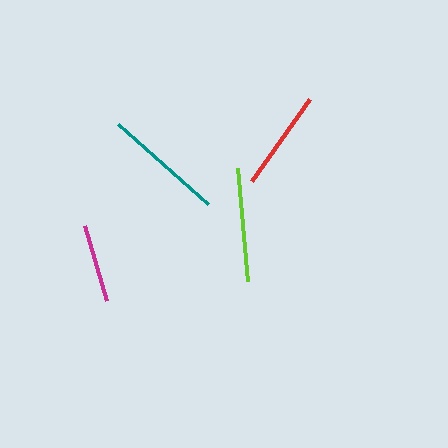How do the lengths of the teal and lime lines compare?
The teal and lime lines are approximately the same length.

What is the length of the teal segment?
The teal segment is approximately 121 pixels long.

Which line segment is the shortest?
The magenta line is the shortest at approximately 79 pixels.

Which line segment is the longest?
The teal line is the longest at approximately 121 pixels.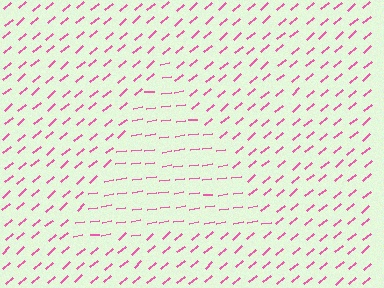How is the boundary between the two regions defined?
The boundary is defined purely by a change in line orientation (approximately 32 degrees difference). All lines are the same color and thickness.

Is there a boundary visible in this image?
Yes, there is a texture boundary formed by a change in line orientation.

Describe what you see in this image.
The image is filled with small pink line segments. A triangle region in the image has lines oriented differently from the surrounding lines, creating a visible texture boundary.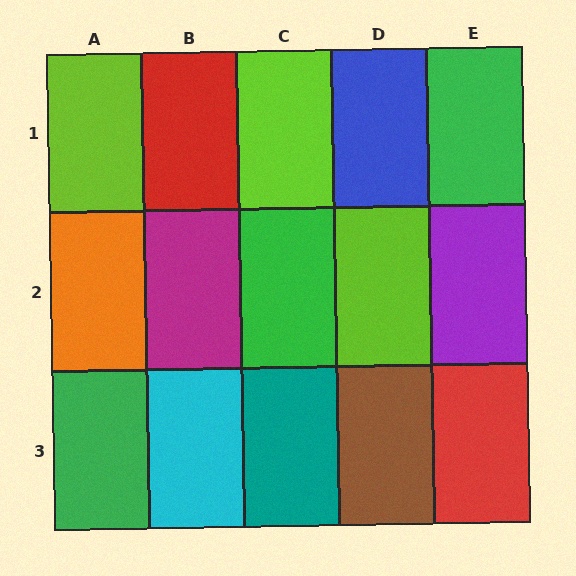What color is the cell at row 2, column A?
Orange.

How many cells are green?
3 cells are green.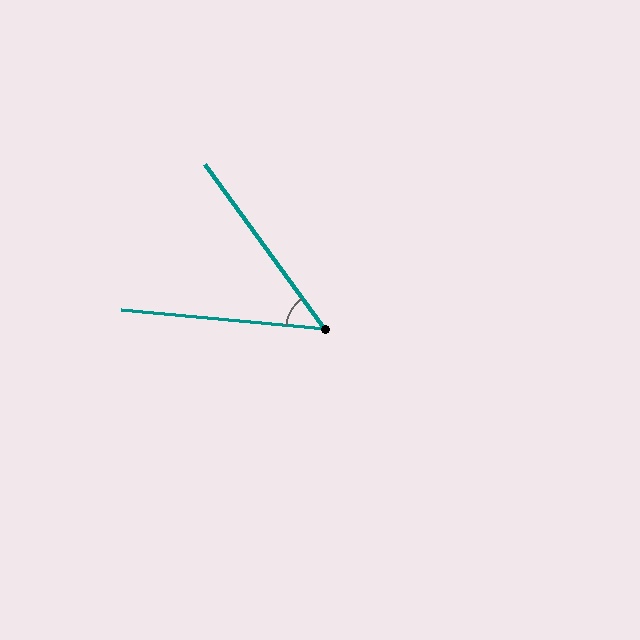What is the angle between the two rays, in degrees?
Approximately 49 degrees.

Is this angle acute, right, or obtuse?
It is acute.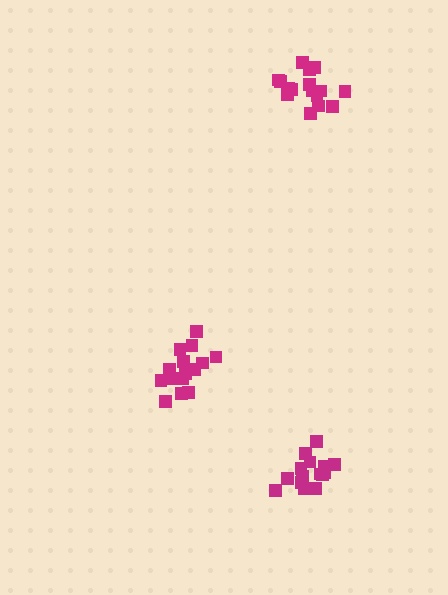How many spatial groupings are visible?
There are 3 spatial groupings.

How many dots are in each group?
Group 1: 15 dots, Group 2: 16 dots, Group 3: 15 dots (46 total).